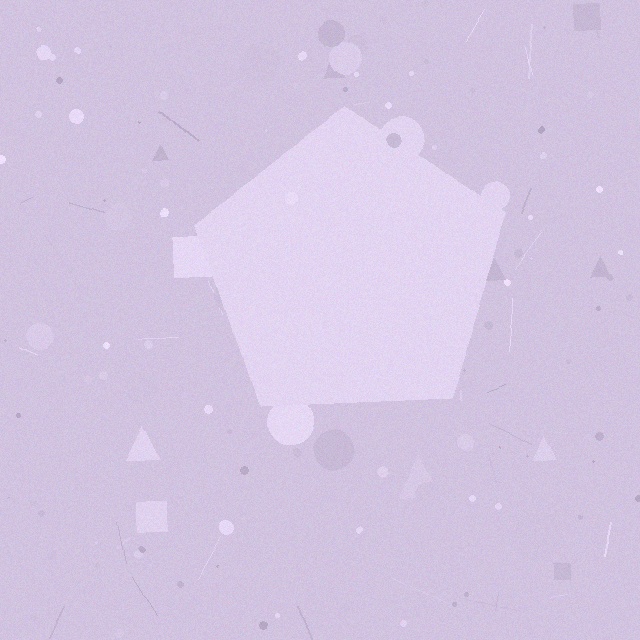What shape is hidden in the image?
A pentagon is hidden in the image.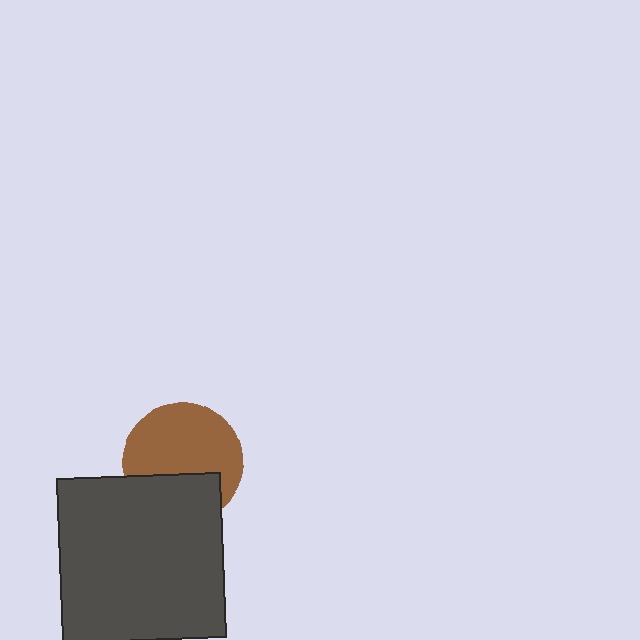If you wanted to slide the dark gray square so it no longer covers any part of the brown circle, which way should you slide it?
Slide it down — that is the most direct way to separate the two shapes.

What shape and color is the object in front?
The object in front is a dark gray square.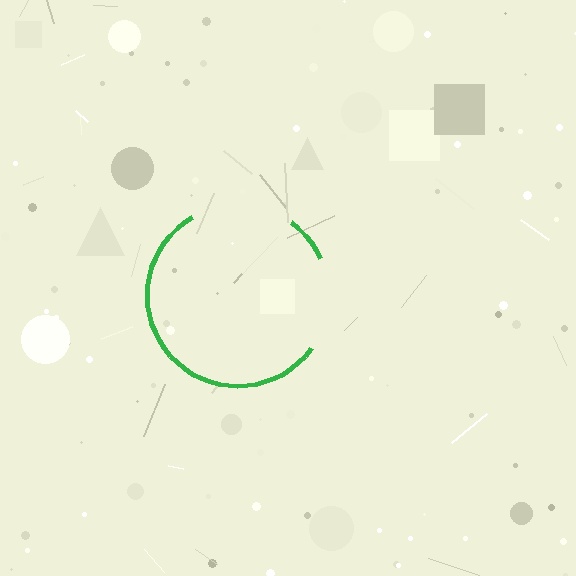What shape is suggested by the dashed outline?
The dashed outline suggests a circle.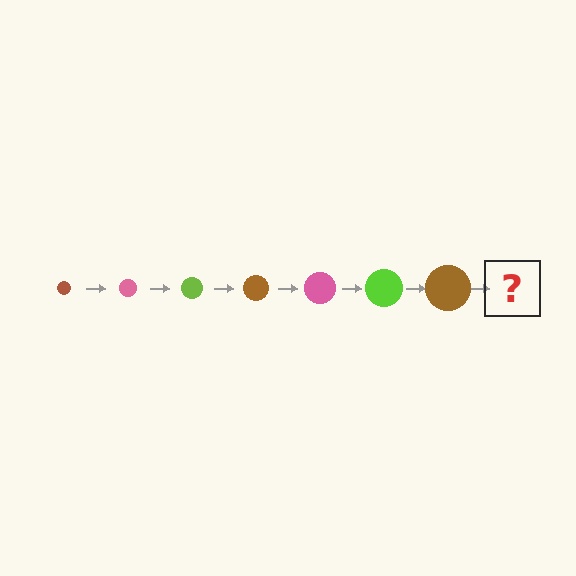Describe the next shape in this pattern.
It should be a pink circle, larger than the previous one.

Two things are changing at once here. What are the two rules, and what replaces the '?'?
The two rules are that the circle grows larger each step and the color cycles through brown, pink, and lime. The '?' should be a pink circle, larger than the previous one.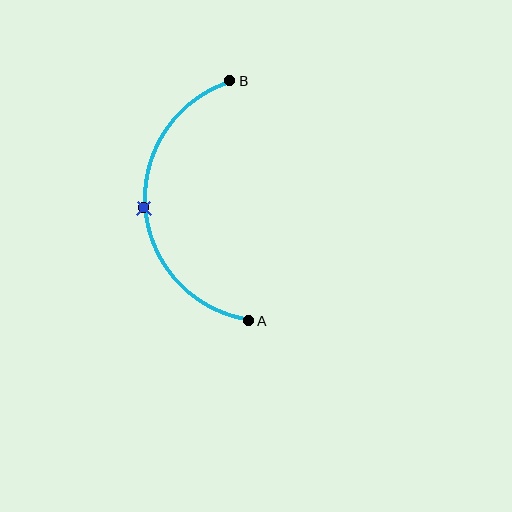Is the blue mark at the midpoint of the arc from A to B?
Yes. The blue mark lies on the arc at equal arc-length from both A and B — it is the arc midpoint.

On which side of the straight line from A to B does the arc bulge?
The arc bulges to the left of the straight line connecting A and B.